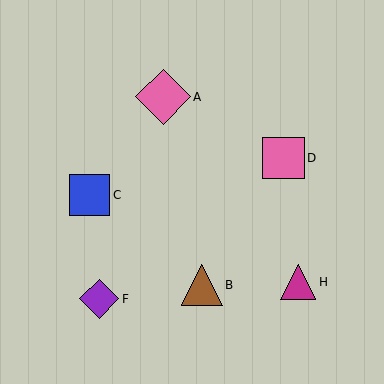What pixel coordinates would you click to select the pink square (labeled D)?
Click at (283, 158) to select the pink square D.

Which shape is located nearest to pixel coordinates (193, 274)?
The brown triangle (labeled B) at (202, 285) is nearest to that location.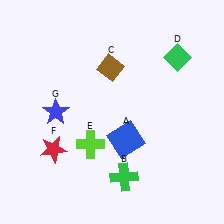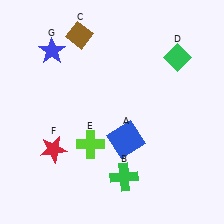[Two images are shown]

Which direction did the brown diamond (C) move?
The brown diamond (C) moved up.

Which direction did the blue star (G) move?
The blue star (G) moved up.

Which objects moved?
The objects that moved are: the brown diamond (C), the blue star (G).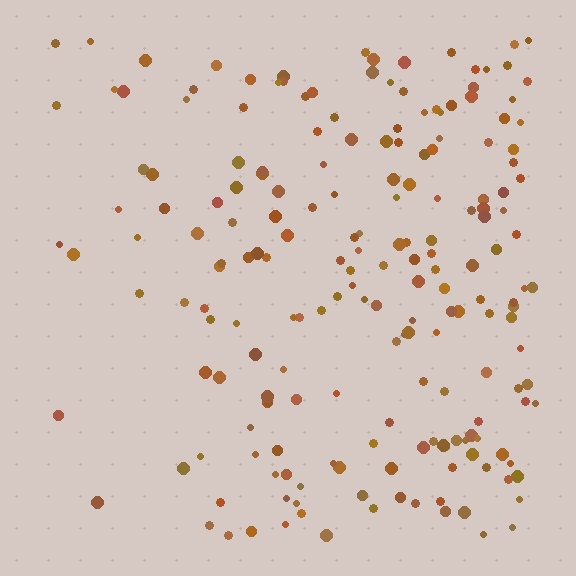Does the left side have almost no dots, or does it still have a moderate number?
Still a moderate number, just noticeably fewer than the right.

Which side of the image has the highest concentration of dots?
The right.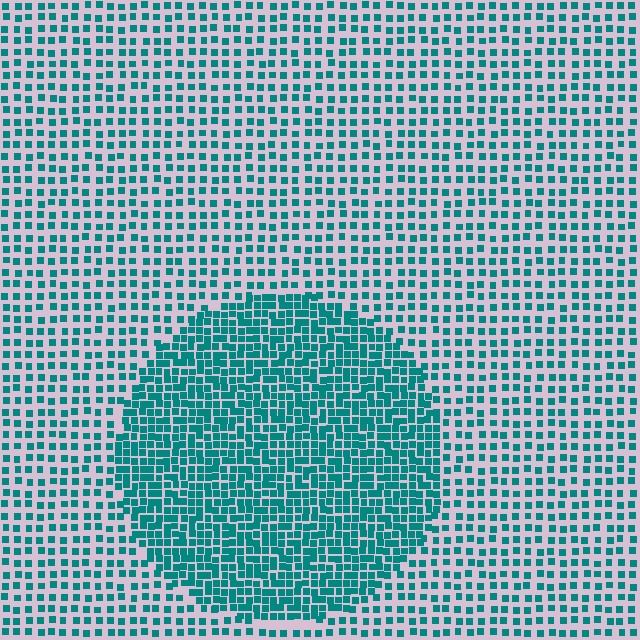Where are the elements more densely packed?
The elements are more densely packed inside the circle boundary.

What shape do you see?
I see a circle.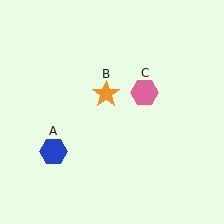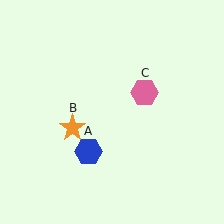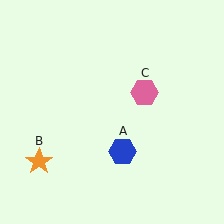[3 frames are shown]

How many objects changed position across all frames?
2 objects changed position: blue hexagon (object A), orange star (object B).